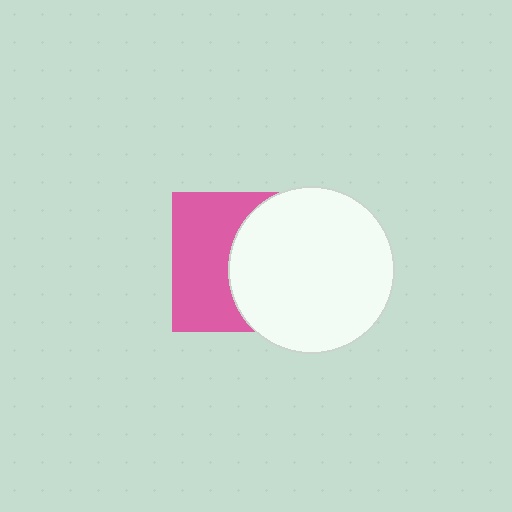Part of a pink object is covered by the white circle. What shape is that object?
It is a square.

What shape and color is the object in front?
The object in front is a white circle.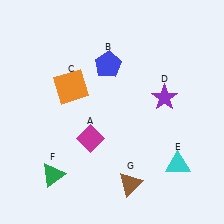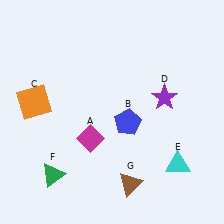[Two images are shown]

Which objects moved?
The objects that moved are: the blue pentagon (B), the orange square (C).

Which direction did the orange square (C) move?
The orange square (C) moved left.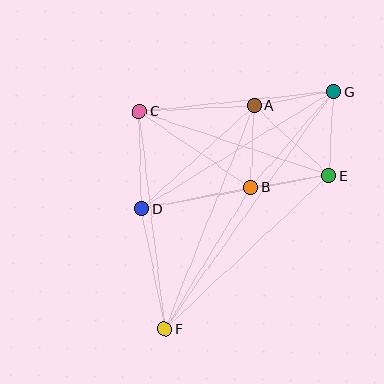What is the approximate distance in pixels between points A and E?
The distance between A and E is approximately 103 pixels.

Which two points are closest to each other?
Points B and E are closest to each other.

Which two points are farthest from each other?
Points F and G are farthest from each other.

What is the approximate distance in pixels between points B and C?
The distance between B and C is approximately 135 pixels.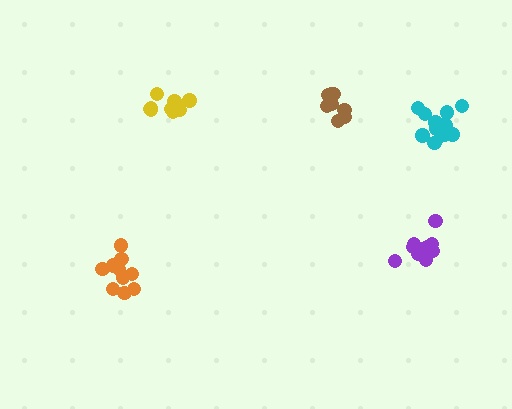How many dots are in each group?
Group 1: 10 dots, Group 2: 10 dots, Group 3: 14 dots, Group 4: 14 dots, Group 5: 8 dots (56 total).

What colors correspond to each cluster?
The clusters are colored: orange, yellow, purple, cyan, brown.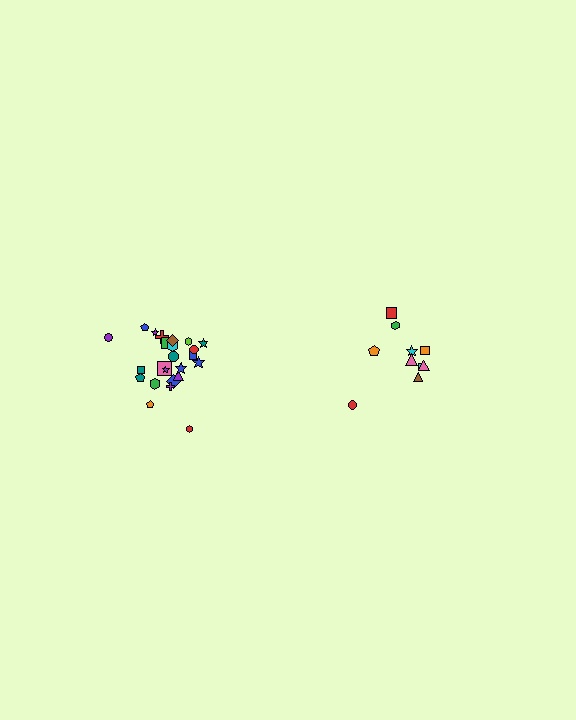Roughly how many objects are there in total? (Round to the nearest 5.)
Roughly 35 objects in total.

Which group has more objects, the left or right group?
The left group.